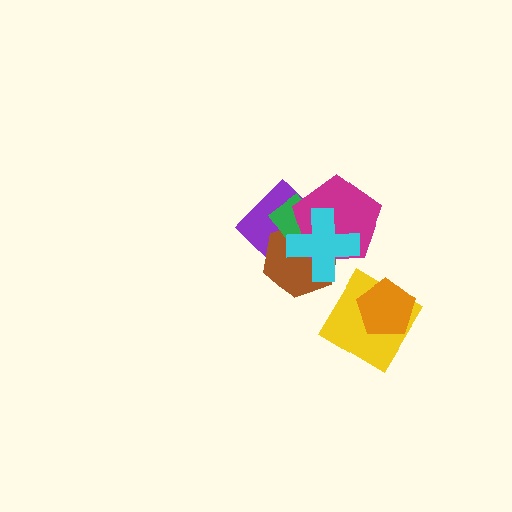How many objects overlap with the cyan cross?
4 objects overlap with the cyan cross.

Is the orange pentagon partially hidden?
No, no other shape covers it.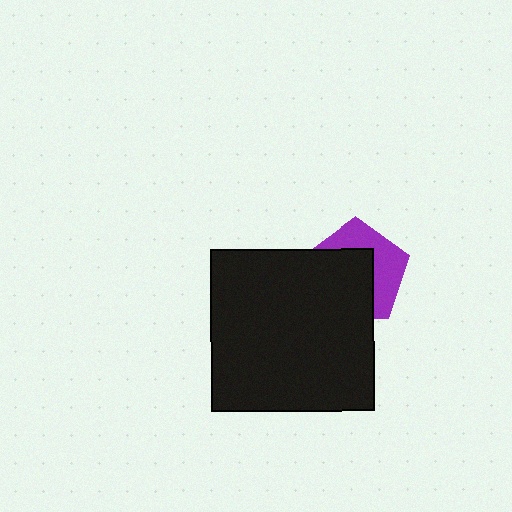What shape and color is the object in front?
The object in front is a black square.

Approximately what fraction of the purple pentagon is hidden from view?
Roughly 57% of the purple pentagon is hidden behind the black square.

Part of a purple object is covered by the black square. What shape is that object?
It is a pentagon.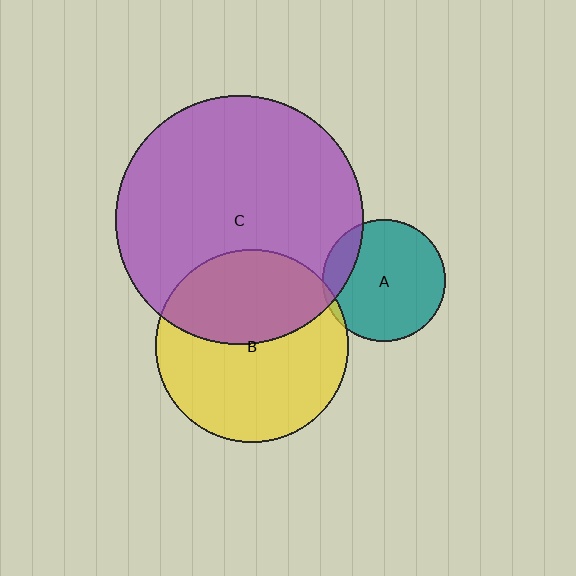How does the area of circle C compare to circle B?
Approximately 1.7 times.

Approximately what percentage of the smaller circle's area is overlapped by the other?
Approximately 5%.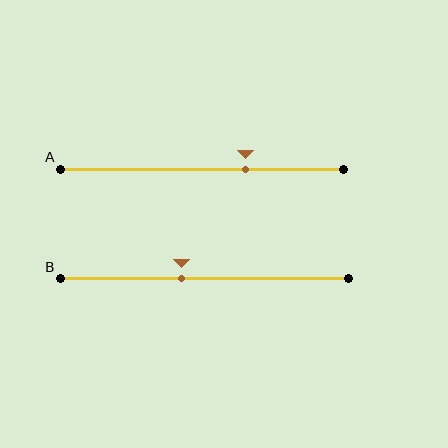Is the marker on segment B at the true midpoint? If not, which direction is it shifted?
No, the marker on segment B is shifted to the left by about 8% of the segment length.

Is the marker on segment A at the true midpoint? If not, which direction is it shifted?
No, the marker on segment A is shifted to the right by about 15% of the segment length.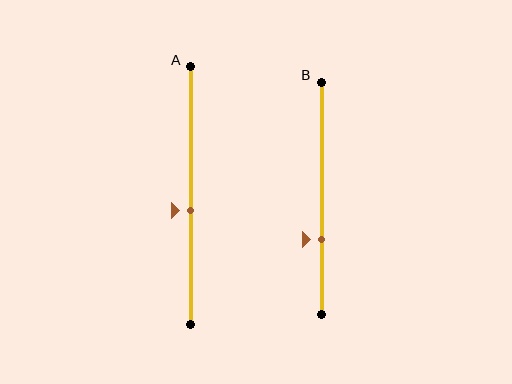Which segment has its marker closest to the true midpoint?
Segment A has its marker closest to the true midpoint.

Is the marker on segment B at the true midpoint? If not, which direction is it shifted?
No, the marker on segment B is shifted downward by about 18% of the segment length.